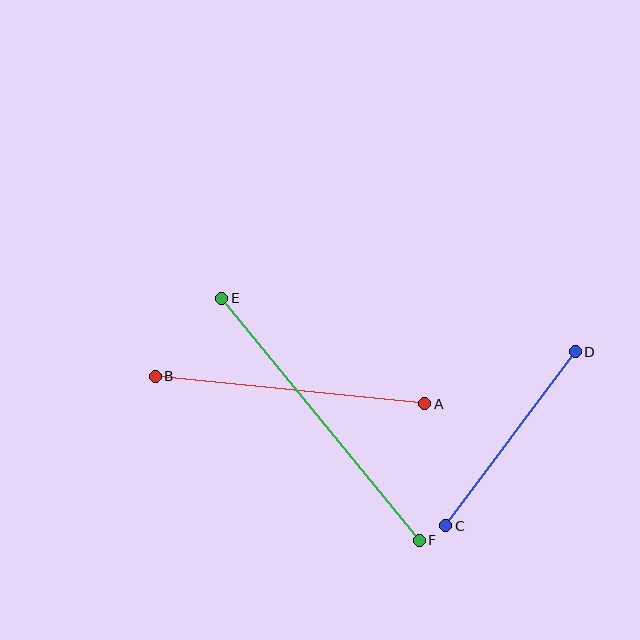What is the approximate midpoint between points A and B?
The midpoint is at approximately (290, 390) pixels.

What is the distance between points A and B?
The distance is approximately 271 pixels.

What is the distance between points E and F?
The distance is approximately 312 pixels.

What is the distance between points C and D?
The distance is approximately 217 pixels.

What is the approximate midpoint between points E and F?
The midpoint is at approximately (320, 419) pixels.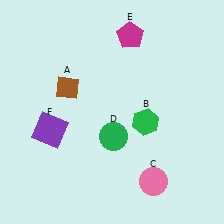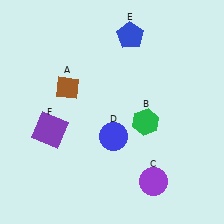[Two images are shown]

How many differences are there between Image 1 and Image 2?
There are 3 differences between the two images.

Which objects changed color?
C changed from pink to purple. D changed from green to blue. E changed from magenta to blue.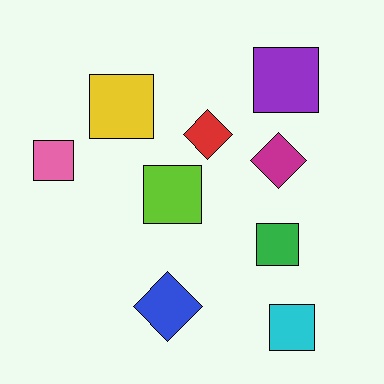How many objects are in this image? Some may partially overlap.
There are 9 objects.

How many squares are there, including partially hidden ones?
There are 6 squares.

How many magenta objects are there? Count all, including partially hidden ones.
There is 1 magenta object.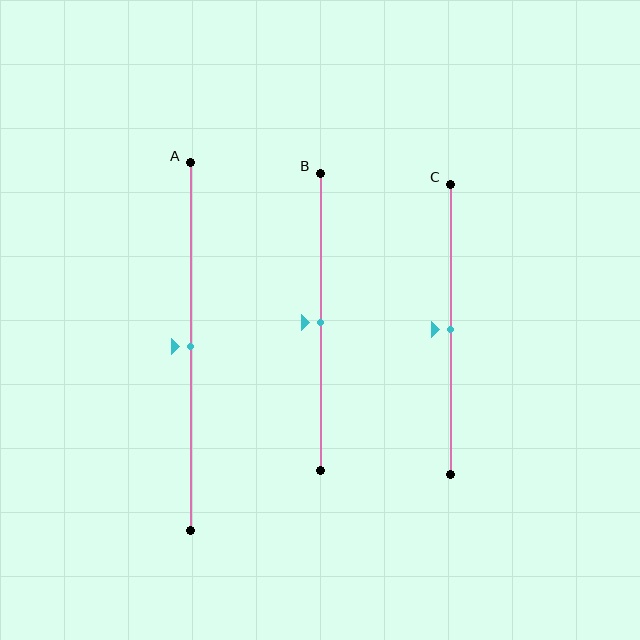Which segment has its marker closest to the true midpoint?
Segment A has its marker closest to the true midpoint.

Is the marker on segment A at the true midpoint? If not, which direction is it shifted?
Yes, the marker on segment A is at the true midpoint.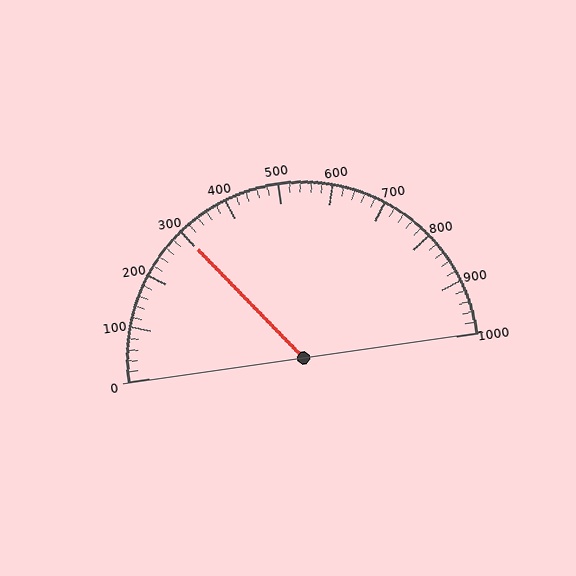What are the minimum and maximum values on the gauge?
The gauge ranges from 0 to 1000.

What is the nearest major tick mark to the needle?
The nearest major tick mark is 300.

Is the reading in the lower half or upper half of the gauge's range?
The reading is in the lower half of the range (0 to 1000).